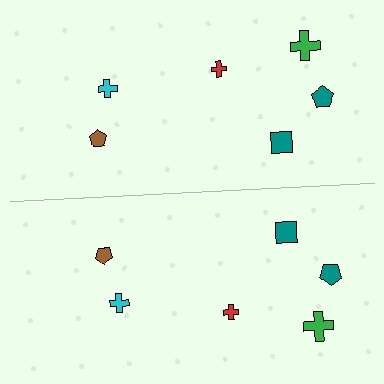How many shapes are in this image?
There are 12 shapes in this image.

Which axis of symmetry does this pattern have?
The pattern has a horizontal axis of symmetry running through the center of the image.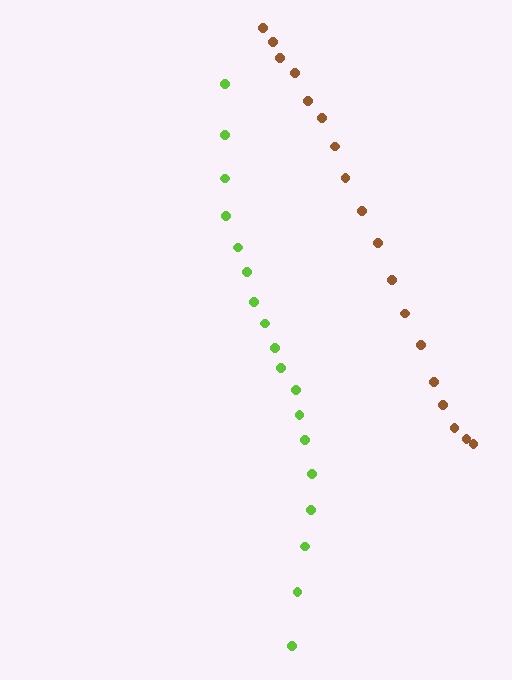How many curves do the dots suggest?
There are 2 distinct paths.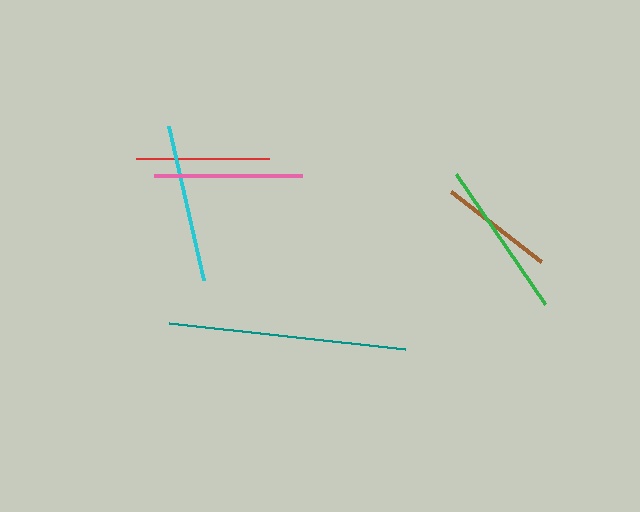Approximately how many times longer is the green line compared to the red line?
The green line is approximately 1.2 times the length of the red line.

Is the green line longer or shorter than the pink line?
The green line is longer than the pink line.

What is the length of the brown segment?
The brown segment is approximately 114 pixels long.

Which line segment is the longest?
The teal line is the longest at approximately 238 pixels.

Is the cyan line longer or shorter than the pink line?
The cyan line is longer than the pink line.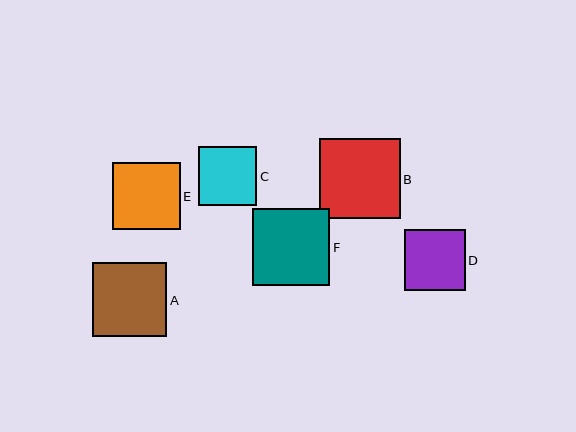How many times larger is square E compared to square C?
Square E is approximately 1.2 times the size of square C.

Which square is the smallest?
Square C is the smallest with a size of approximately 58 pixels.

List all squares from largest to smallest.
From largest to smallest: B, F, A, E, D, C.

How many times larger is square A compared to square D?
Square A is approximately 1.2 times the size of square D.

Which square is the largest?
Square B is the largest with a size of approximately 80 pixels.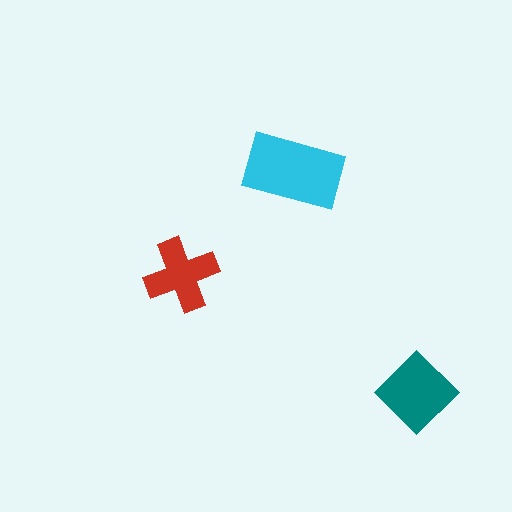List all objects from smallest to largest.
The red cross, the teal diamond, the cyan rectangle.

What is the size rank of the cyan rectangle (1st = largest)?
1st.